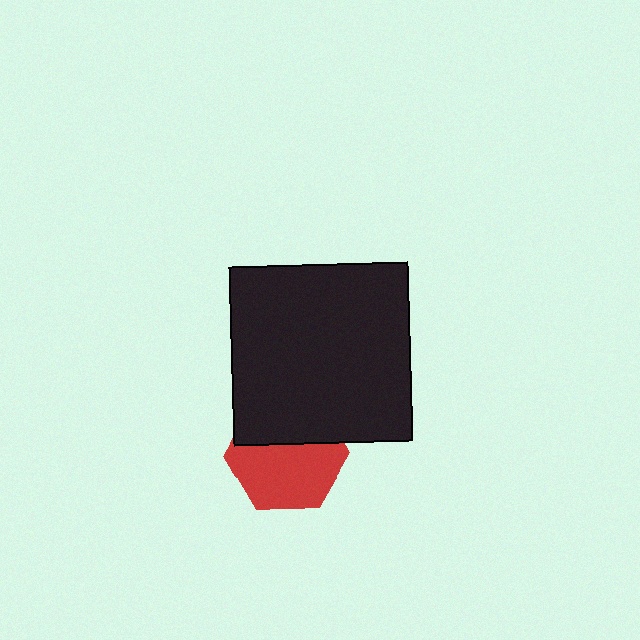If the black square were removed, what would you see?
You would see the complete red hexagon.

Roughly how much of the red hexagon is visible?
About half of it is visible (roughly 61%).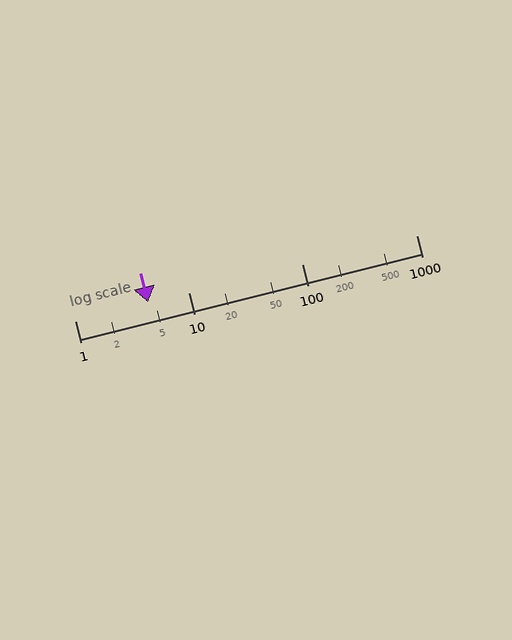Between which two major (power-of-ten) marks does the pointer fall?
The pointer is between 1 and 10.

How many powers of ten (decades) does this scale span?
The scale spans 3 decades, from 1 to 1000.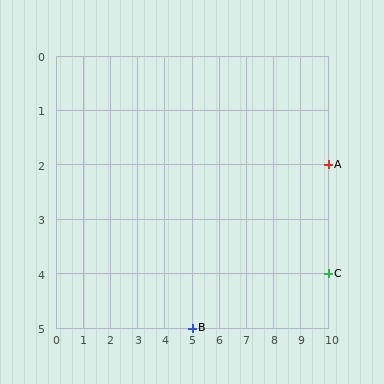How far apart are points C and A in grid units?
Points C and A are 2 rows apart.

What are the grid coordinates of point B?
Point B is at grid coordinates (5, 5).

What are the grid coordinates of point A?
Point A is at grid coordinates (10, 2).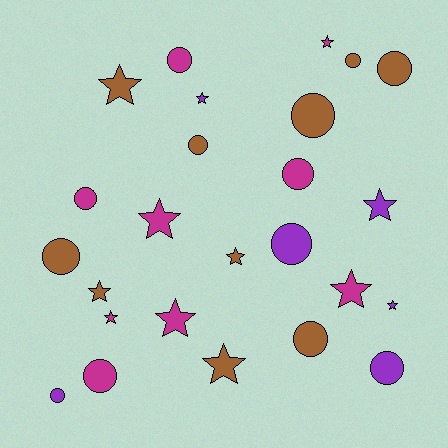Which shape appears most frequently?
Circle, with 13 objects.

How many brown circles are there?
There are 6 brown circles.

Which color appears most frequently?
Brown, with 10 objects.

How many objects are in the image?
There are 25 objects.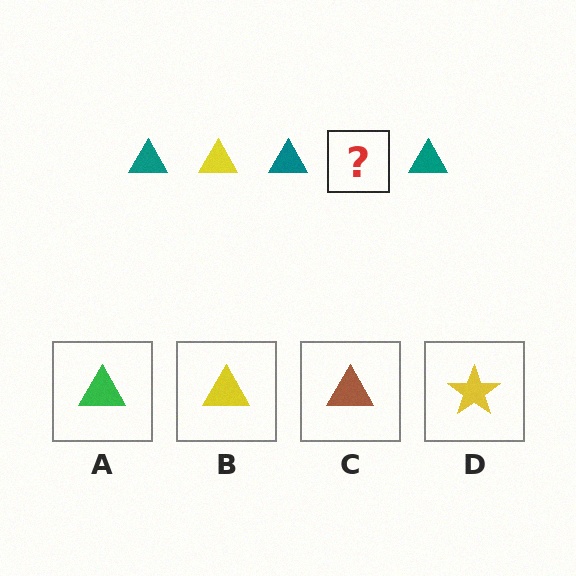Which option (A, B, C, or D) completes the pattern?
B.